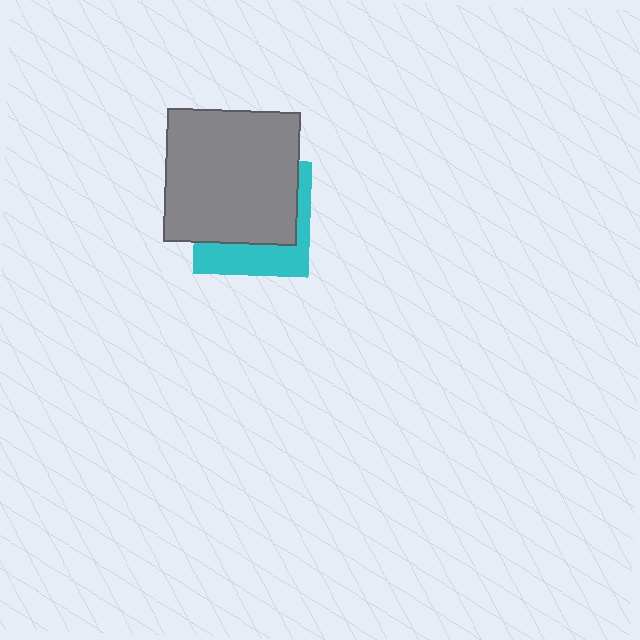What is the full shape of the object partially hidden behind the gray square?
The partially hidden object is a cyan square.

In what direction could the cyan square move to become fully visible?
The cyan square could move down. That would shift it out from behind the gray square entirely.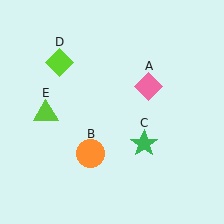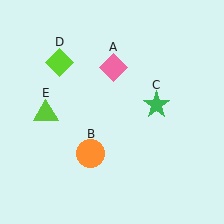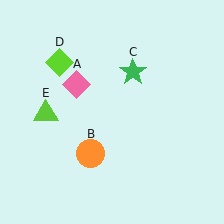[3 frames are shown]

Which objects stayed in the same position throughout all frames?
Orange circle (object B) and lime diamond (object D) and lime triangle (object E) remained stationary.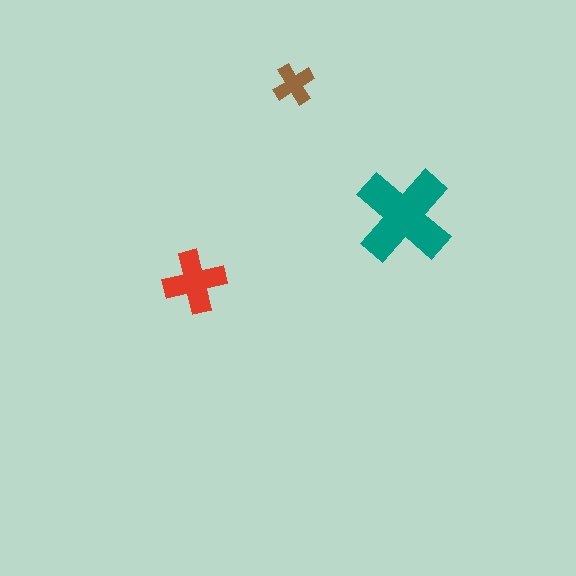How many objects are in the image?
There are 3 objects in the image.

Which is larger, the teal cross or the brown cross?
The teal one.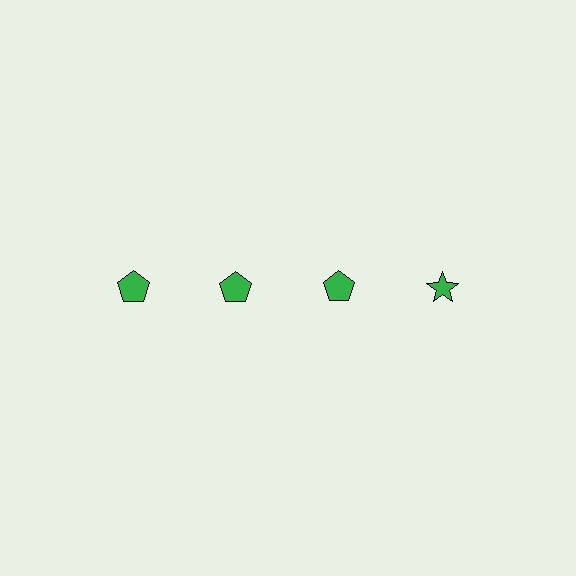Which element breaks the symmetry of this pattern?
The green star in the top row, second from right column breaks the symmetry. All other shapes are green pentagons.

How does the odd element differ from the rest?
It has a different shape: star instead of pentagon.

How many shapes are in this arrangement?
There are 4 shapes arranged in a grid pattern.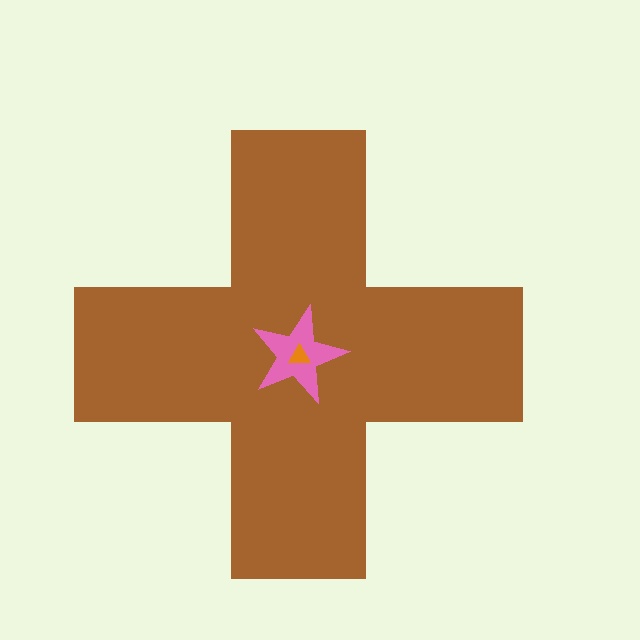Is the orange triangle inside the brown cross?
Yes.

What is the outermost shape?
The brown cross.